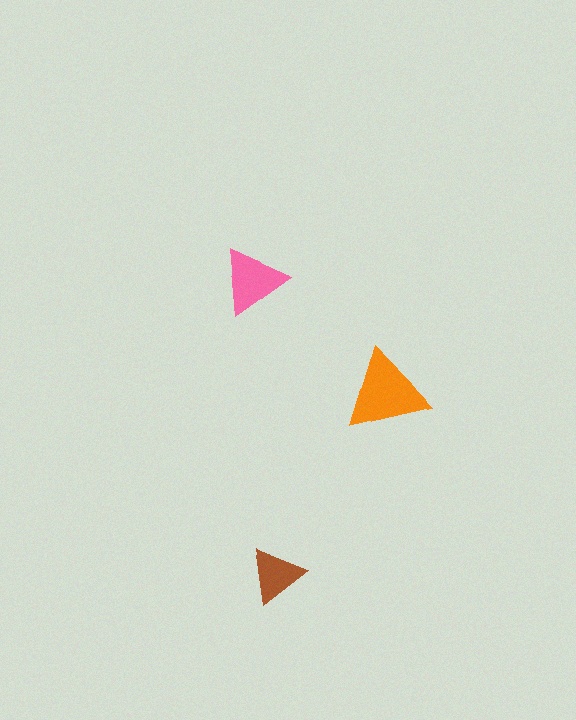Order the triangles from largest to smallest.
the orange one, the pink one, the brown one.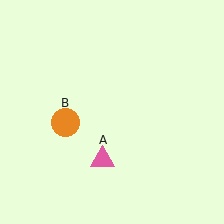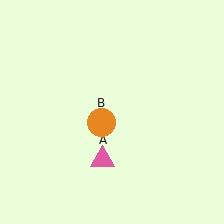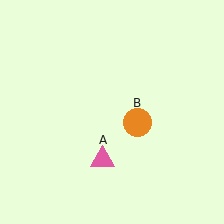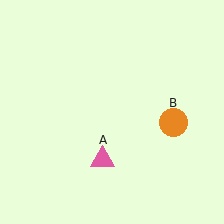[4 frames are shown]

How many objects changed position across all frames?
1 object changed position: orange circle (object B).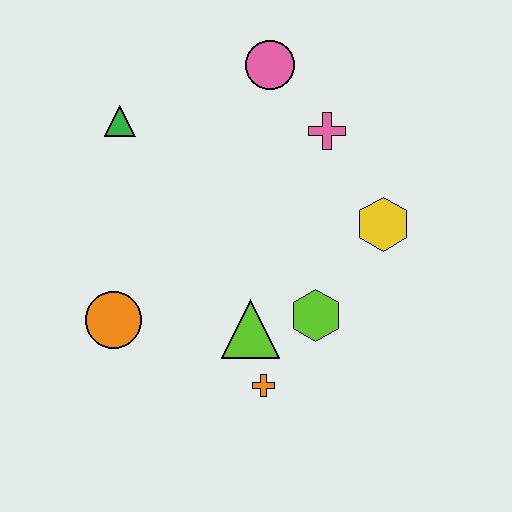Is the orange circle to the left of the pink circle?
Yes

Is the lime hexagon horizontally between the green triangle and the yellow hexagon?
Yes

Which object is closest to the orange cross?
The lime triangle is closest to the orange cross.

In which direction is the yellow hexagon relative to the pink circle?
The yellow hexagon is below the pink circle.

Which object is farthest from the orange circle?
The pink circle is farthest from the orange circle.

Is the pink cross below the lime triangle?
No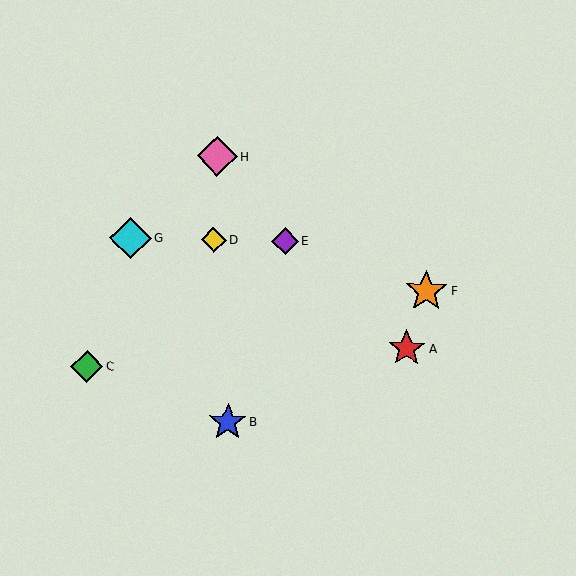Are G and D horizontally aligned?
Yes, both are at y≈238.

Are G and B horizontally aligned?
No, G is at y≈238 and B is at y≈422.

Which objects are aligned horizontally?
Objects D, E, G are aligned horizontally.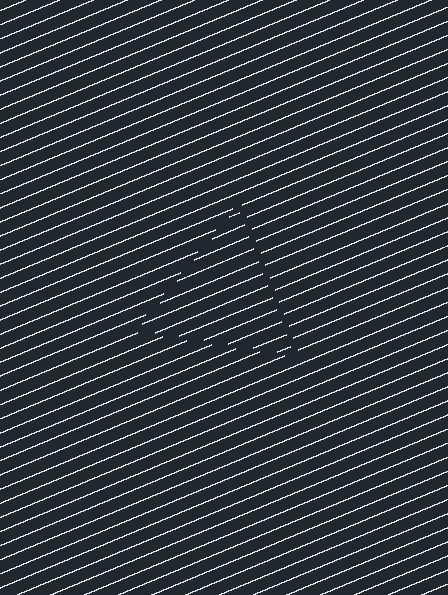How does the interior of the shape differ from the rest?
The interior of the shape contains the same grating, shifted by half a period — the contour is defined by the phase discontinuity where line-ends from the inner and outer gratings abut.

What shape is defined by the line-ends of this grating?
An illusory triangle. The interior of the shape contains the same grating, shifted by half a period — the contour is defined by the phase discontinuity where line-ends from the inner and outer gratings abut.